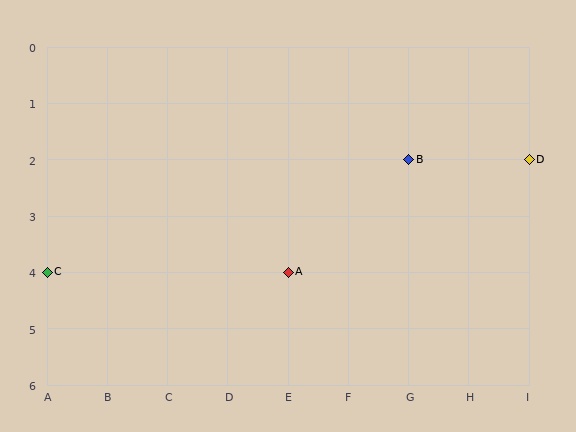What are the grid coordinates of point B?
Point B is at grid coordinates (G, 2).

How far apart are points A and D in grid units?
Points A and D are 4 columns and 2 rows apart (about 4.5 grid units diagonally).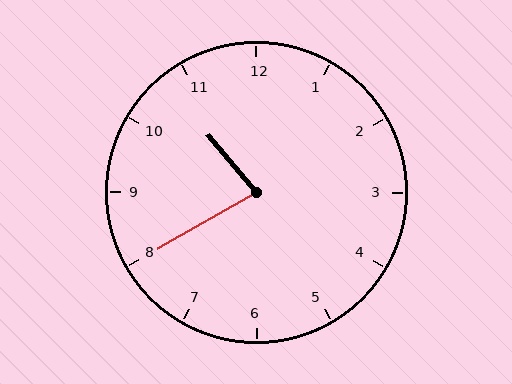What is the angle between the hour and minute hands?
Approximately 80 degrees.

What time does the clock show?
10:40.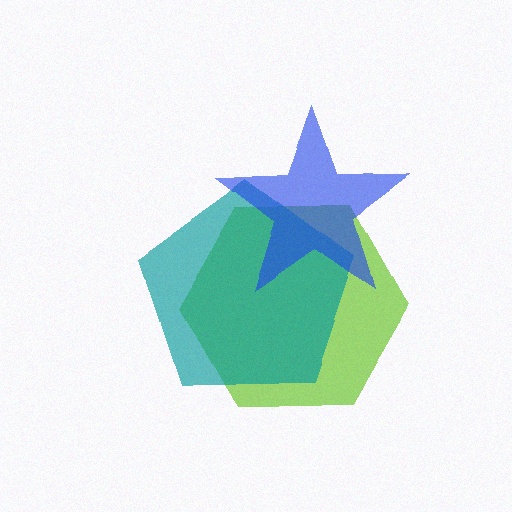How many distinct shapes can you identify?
There are 3 distinct shapes: a lime hexagon, a teal pentagon, a blue star.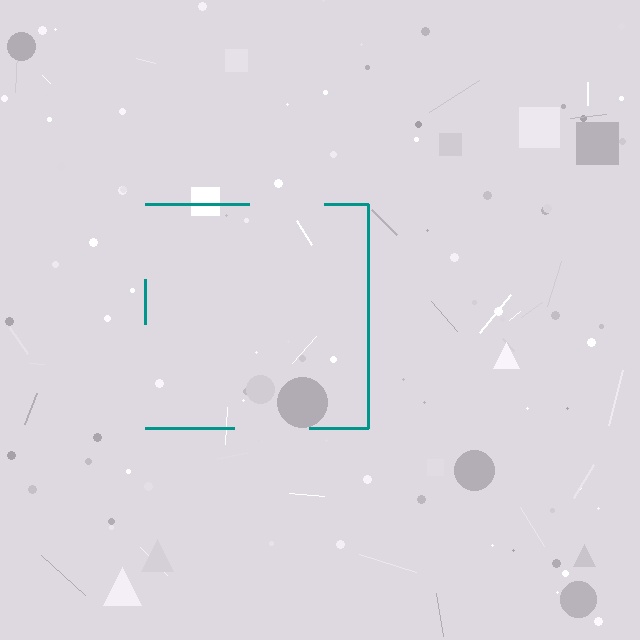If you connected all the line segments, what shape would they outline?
They would outline a square.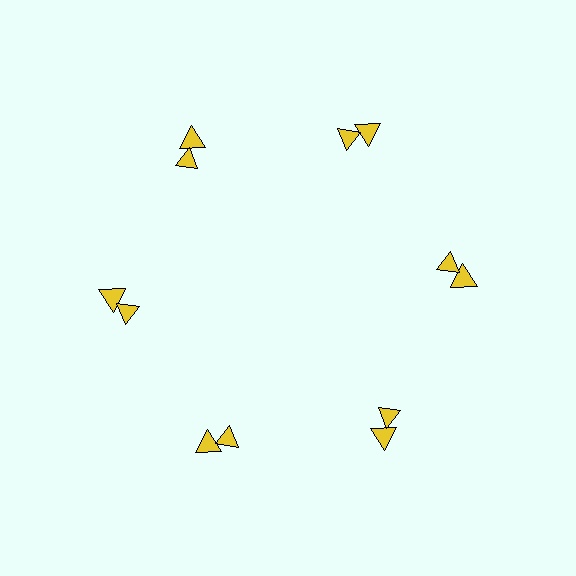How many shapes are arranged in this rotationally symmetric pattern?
There are 12 shapes, arranged in 6 groups of 2.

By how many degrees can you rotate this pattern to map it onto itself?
The pattern maps onto itself every 60 degrees of rotation.